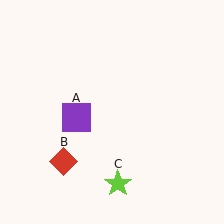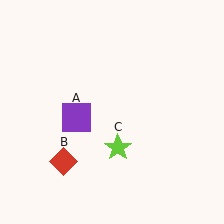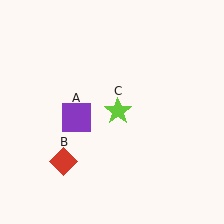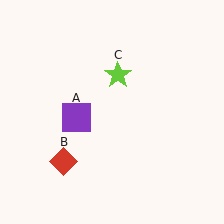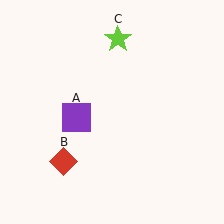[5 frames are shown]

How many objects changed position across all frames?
1 object changed position: lime star (object C).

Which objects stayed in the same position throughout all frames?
Purple square (object A) and red diamond (object B) remained stationary.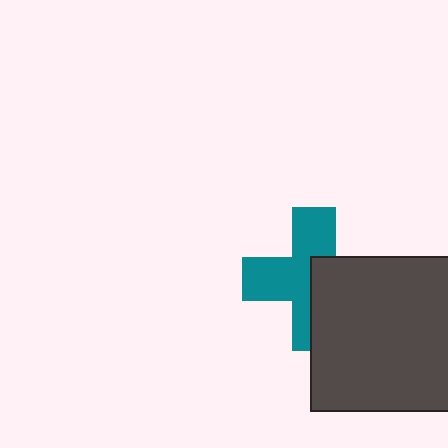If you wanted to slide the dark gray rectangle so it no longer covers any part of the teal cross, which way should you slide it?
Slide it right — that is the most direct way to separate the two shapes.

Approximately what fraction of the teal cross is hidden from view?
Roughly 44% of the teal cross is hidden behind the dark gray rectangle.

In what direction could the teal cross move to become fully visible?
The teal cross could move left. That would shift it out from behind the dark gray rectangle entirely.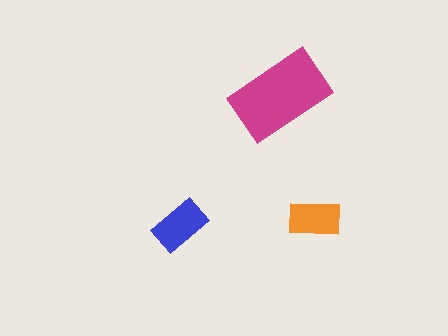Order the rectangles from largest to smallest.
the magenta one, the blue one, the orange one.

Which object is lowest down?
The blue rectangle is bottommost.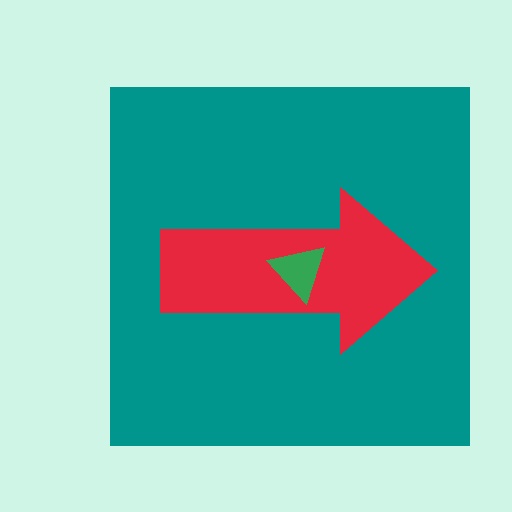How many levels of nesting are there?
3.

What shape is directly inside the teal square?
The red arrow.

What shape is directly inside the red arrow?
The green triangle.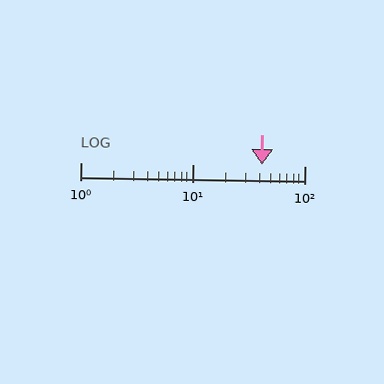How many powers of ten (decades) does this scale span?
The scale spans 2 decades, from 1 to 100.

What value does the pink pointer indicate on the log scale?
The pointer indicates approximately 42.